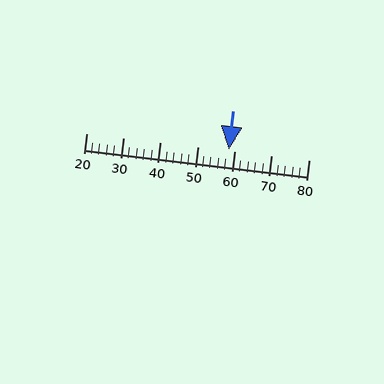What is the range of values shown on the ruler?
The ruler shows values from 20 to 80.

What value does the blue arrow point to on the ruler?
The blue arrow points to approximately 58.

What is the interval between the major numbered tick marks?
The major tick marks are spaced 10 units apart.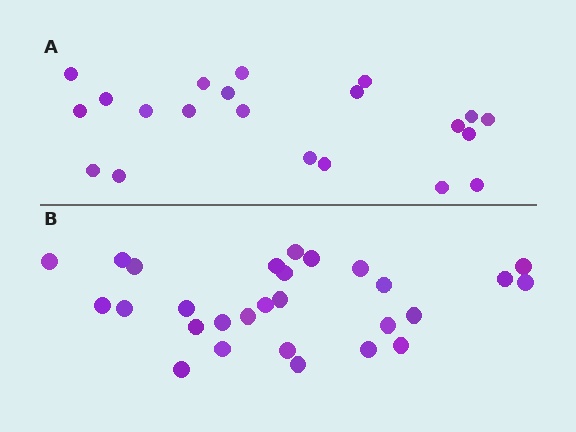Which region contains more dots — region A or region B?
Region B (the bottom region) has more dots.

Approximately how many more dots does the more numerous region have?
Region B has roughly 8 or so more dots than region A.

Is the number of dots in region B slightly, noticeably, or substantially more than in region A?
Region B has noticeably more, but not dramatically so. The ratio is roughly 1.3 to 1.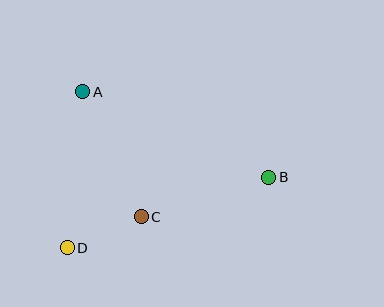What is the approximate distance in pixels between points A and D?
The distance between A and D is approximately 157 pixels.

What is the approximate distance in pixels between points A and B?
The distance between A and B is approximately 205 pixels.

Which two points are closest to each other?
Points C and D are closest to each other.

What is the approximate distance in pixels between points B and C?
The distance between B and C is approximately 134 pixels.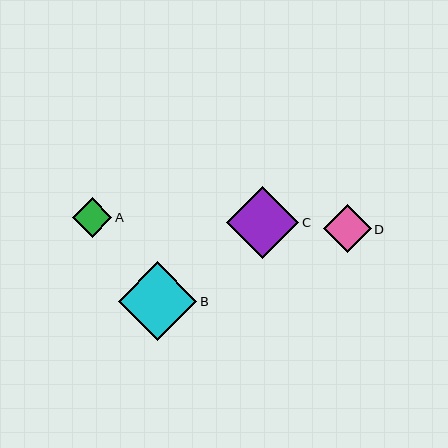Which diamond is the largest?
Diamond B is the largest with a size of approximately 79 pixels.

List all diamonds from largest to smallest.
From largest to smallest: B, C, D, A.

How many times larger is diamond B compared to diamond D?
Diamond B is approximately 1.7 times the size of diamond D.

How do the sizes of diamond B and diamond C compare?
Diamond B and diamond C are approximately the same size.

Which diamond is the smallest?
Diamond A is the smallest with a size of approximately 40 pixels.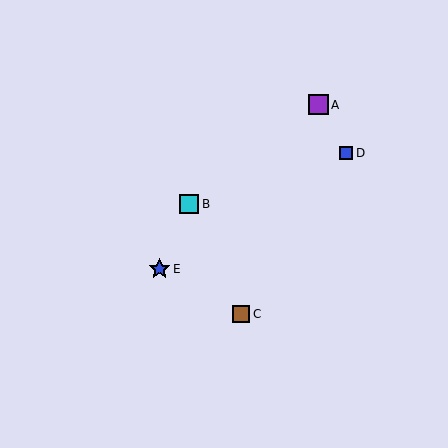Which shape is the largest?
The blue star (labeled E) is the largest.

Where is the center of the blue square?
The center of the blue square is at (346, 153).